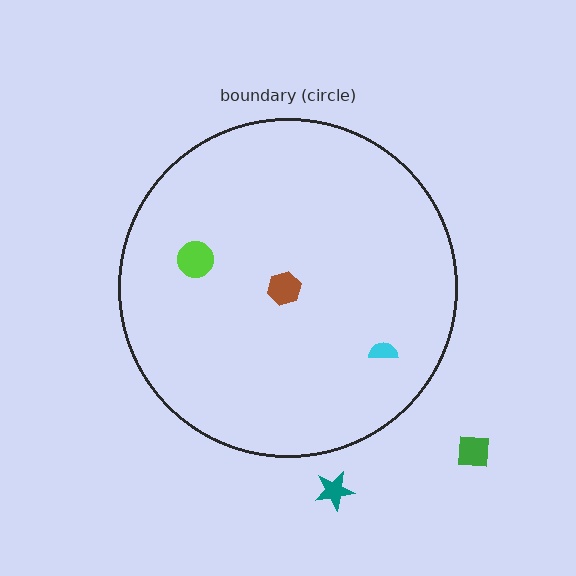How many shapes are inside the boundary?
3 inside, 2 outside.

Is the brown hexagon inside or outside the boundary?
Inside.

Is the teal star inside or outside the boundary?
Outside.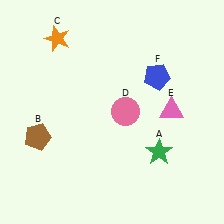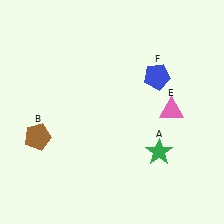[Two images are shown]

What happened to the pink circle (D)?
The pink circle (D) was removed in Image 2. It was in the top-right area of Image 1.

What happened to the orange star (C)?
The orange star (C) was removed in Image 2. It was in the top-left area of Image 1.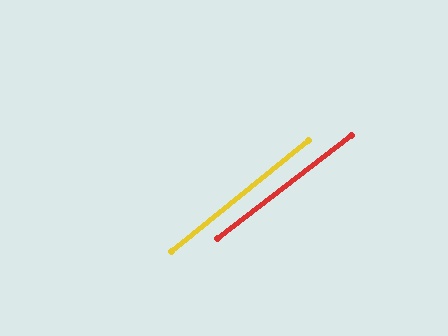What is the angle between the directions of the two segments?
Approximately 1 degree.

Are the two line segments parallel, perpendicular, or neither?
Parallel — their directions differ by only 1.4°.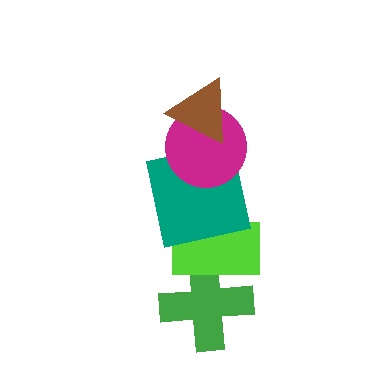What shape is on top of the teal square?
The magenta circle is on top of the teal square.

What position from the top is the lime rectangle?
The lime rectangle is 4th from the top.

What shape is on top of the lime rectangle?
The teal square is on top of the lime rectangle.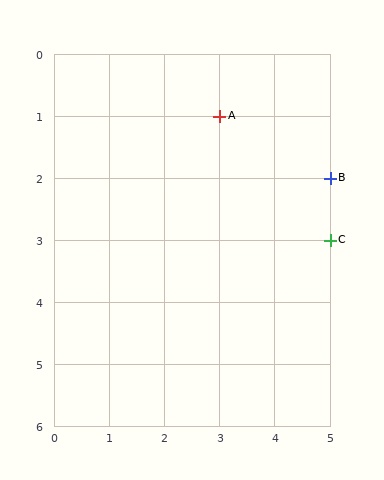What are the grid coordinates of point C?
Point C is at grid coordinates (5, 3).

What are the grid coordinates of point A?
Point A is at grid coordinates (3, 1).